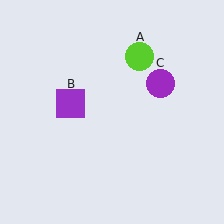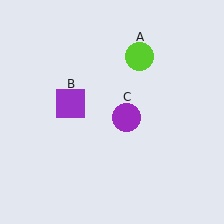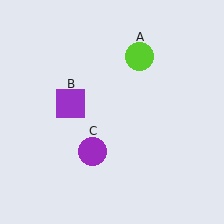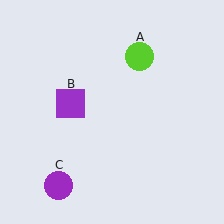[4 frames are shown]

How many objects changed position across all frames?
1 object changed position: purple circle (object C).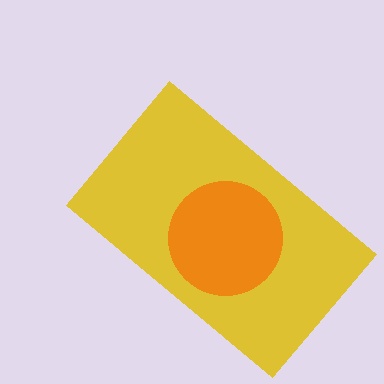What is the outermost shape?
The yellow rectangle.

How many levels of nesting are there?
2.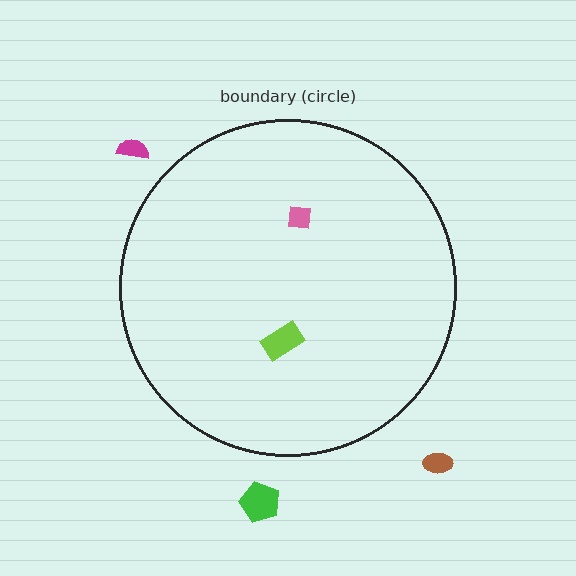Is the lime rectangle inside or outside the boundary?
Inside.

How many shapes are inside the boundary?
2 inside, 3 outside.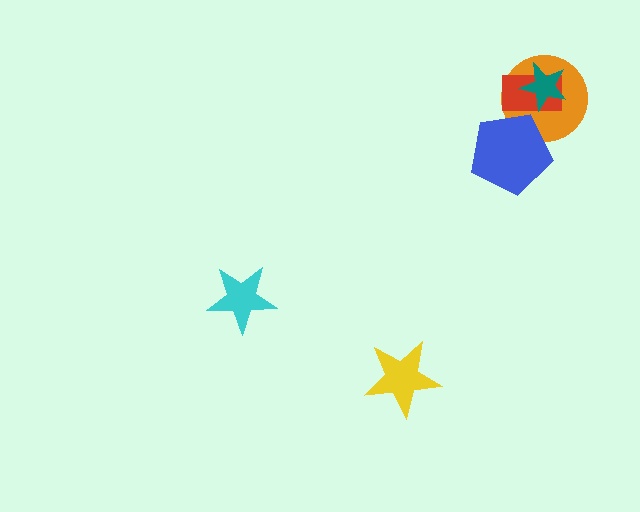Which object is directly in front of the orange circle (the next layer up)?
The red rectangle is directly in front of the orange circle.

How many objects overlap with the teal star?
2 objects overlap with the teal star.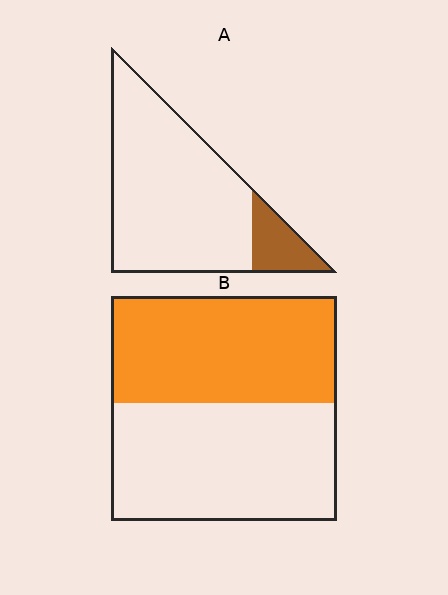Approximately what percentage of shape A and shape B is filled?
A is approximately 15% and B is approximately 50%.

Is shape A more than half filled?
No.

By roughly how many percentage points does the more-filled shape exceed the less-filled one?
By roughly 35 percentage points (B over A).